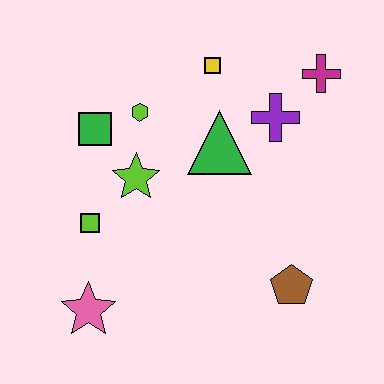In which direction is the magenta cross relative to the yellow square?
The magenta cross is to the right of the yellow square.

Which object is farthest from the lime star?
The magenta cross is farthest from the lime star.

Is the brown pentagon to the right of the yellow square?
Yes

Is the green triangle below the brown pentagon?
No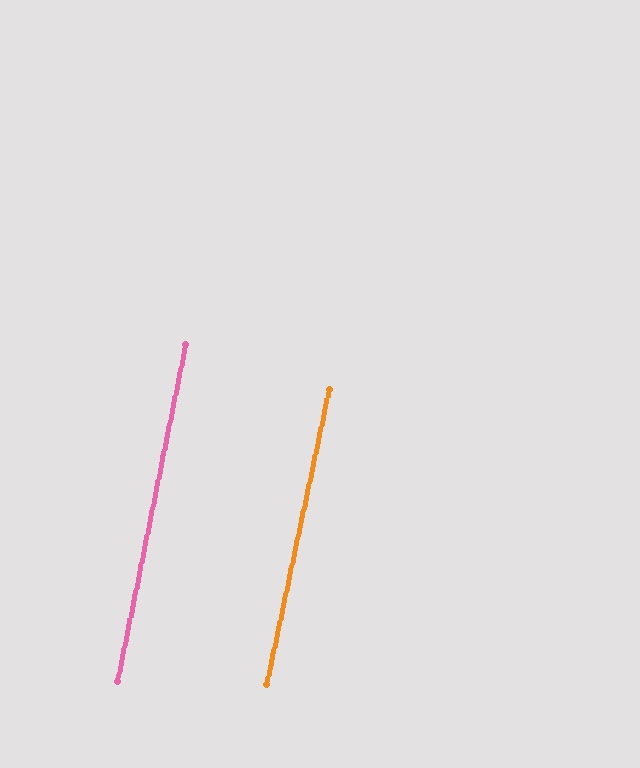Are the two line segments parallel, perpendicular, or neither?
Parallel — their directions differ by only 0.4°.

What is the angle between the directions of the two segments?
Approximately 0 degrees.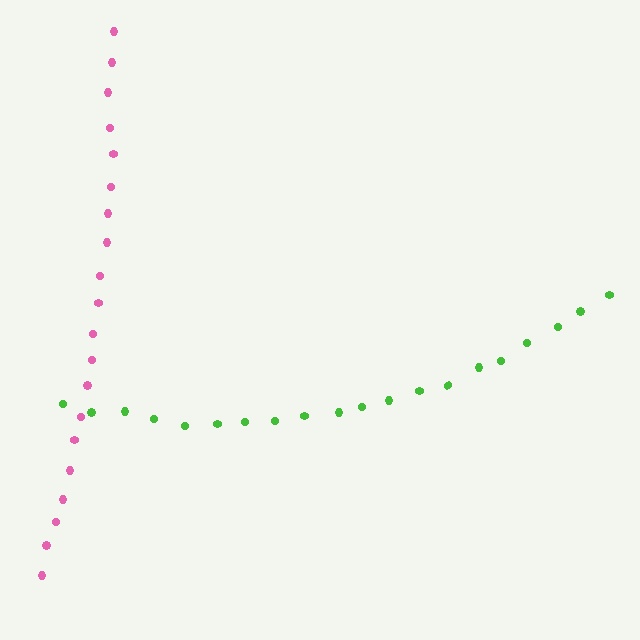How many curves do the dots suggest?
There are 2 distinct paths.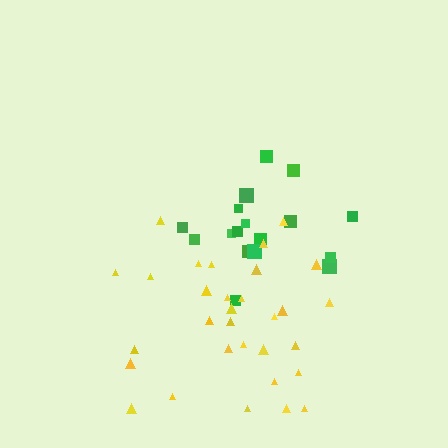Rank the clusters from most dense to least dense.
green, yellow.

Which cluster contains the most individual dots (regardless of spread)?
Yellow (31).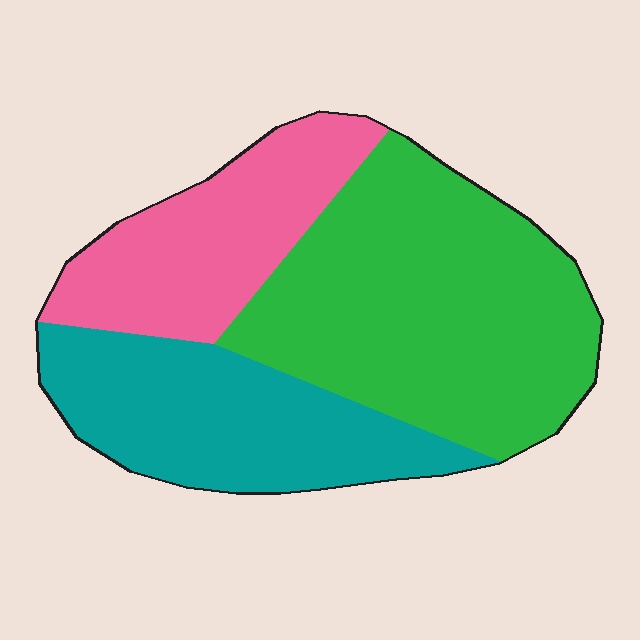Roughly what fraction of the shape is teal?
Teal covers roughly 30% of the shape.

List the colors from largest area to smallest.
From largest to smallest: green, teal, pink.